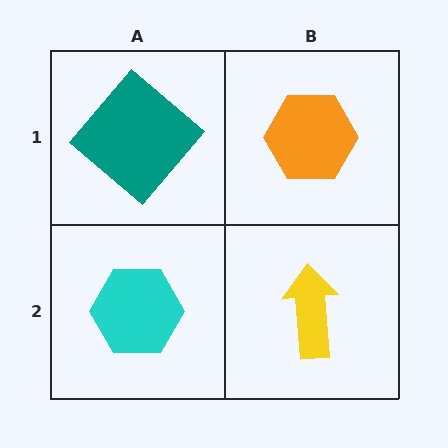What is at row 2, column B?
A yellow arrow.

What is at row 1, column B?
An orange hexagon.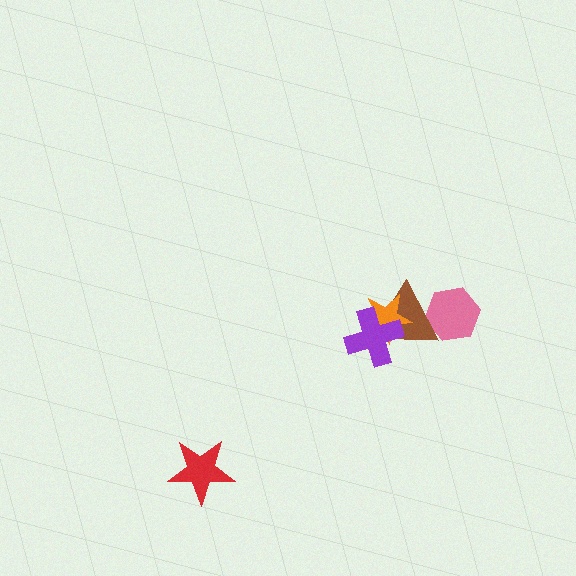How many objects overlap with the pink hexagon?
1 object overlaps with the pink hexagon.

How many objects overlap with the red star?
0 objects overlap with the red star.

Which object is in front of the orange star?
The purple cross is in front of the orange star.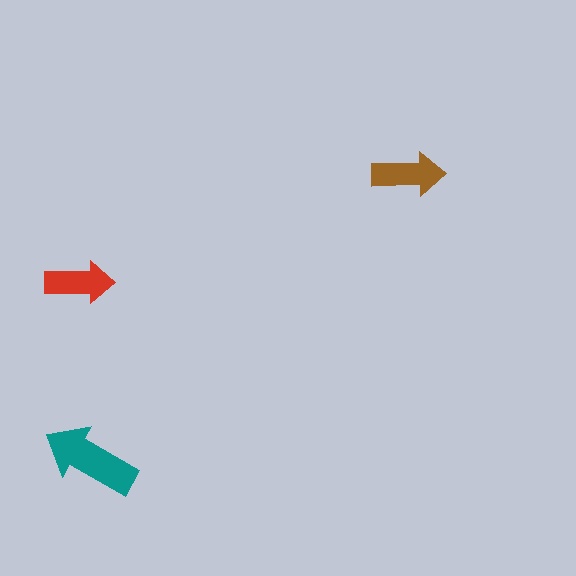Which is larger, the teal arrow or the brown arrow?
The teal one.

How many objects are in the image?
There are 3 objects in the image.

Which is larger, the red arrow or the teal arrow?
The teal one.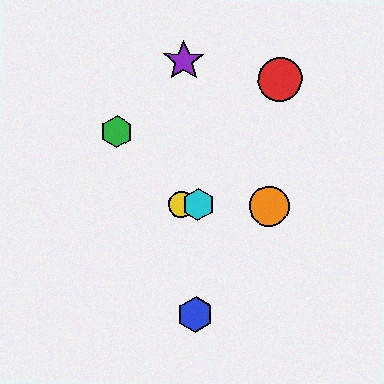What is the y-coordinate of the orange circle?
The orange circle is at y≈206.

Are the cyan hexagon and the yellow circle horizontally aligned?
Yes, both are at y≈205.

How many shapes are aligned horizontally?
3 shapes (the yellow circle, the orange circle, the cyan hexagon) are aligned horizontally.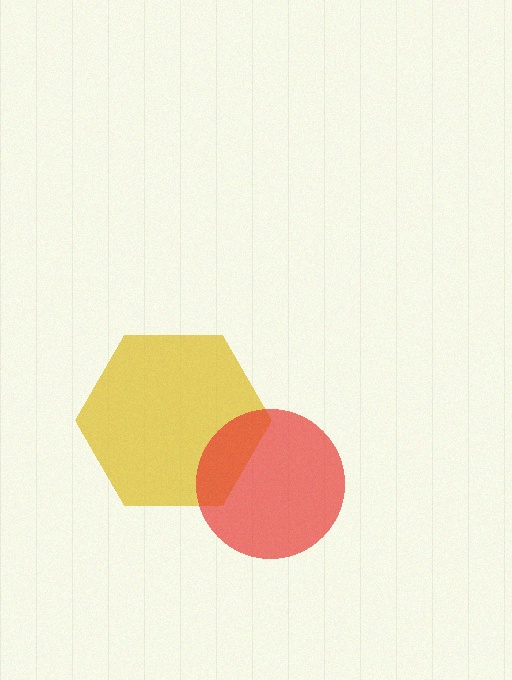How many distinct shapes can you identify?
There are 2 distinct shapes: a yellow hexagon, a red circle.